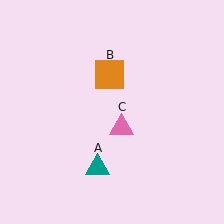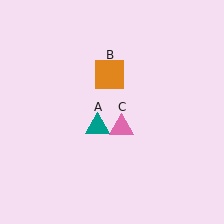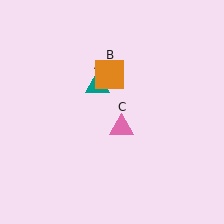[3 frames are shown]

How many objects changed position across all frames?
1 object changed position: teal triangle (object A).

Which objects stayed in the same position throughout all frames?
Orange square (object B) and pink triangle (object C) remained stationary.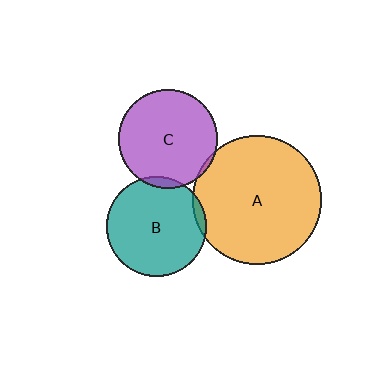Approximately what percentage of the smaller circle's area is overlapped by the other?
Approximately 5%.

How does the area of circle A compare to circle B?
Approximately 1.6 times.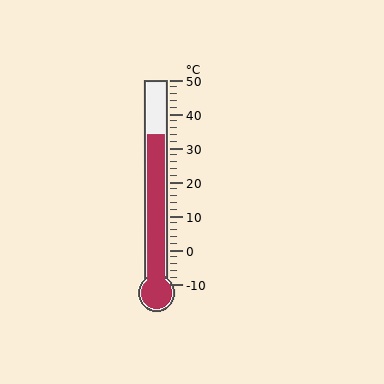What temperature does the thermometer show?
The thermometer shows approximately 34°C.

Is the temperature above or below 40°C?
The temperature is below 40°C.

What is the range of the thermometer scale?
The thermometer scale ranges from -10°C to 50°C.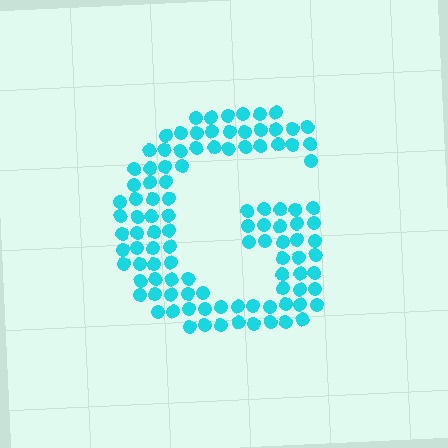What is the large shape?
The large shape is the letter G.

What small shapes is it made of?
It is made of small circles.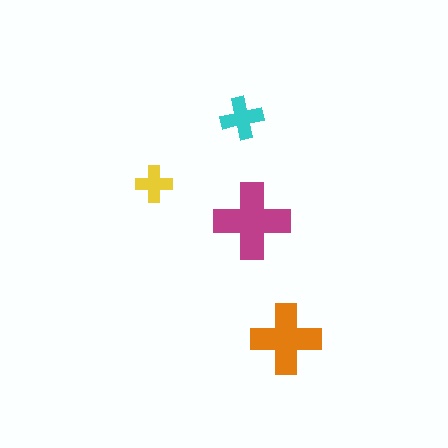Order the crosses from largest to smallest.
the magenta one, the orange one, the cyan one, the yellow one.